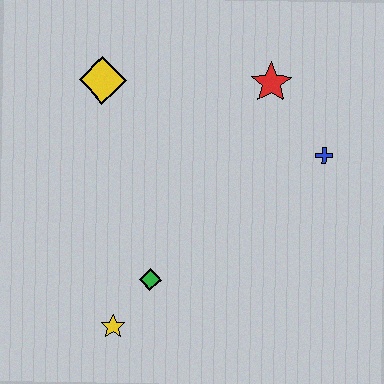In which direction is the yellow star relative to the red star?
The yellow star is below the red star.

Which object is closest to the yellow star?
The green diamond is closest to the yellow star.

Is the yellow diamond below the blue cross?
No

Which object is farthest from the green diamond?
The red star is farthest from the green diamond.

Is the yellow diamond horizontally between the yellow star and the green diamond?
No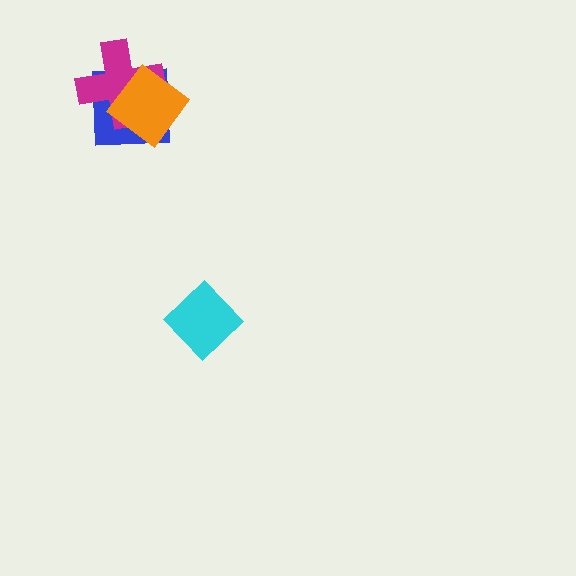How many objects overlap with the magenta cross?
2 objects overlap with the magenta cross.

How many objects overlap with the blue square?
2 objects overlap with the blue square.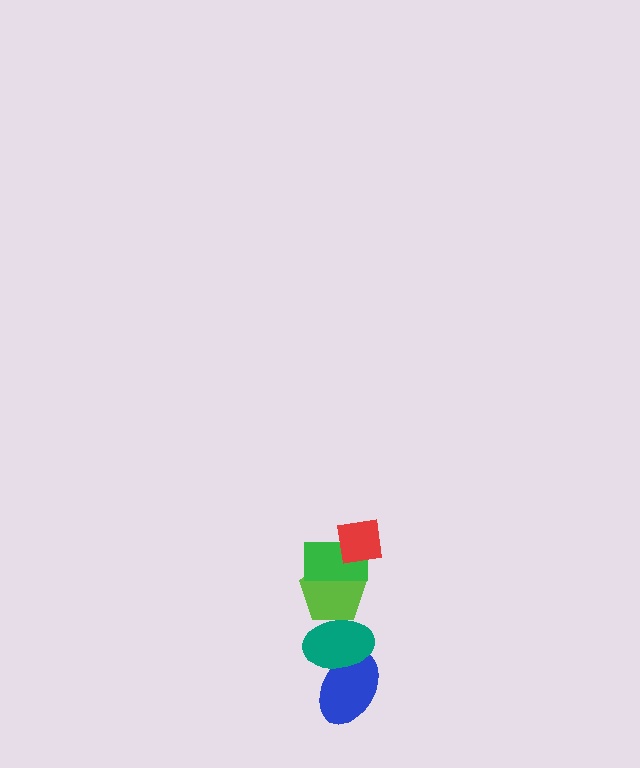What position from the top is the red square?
The red square is 1st from the top.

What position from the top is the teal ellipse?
The teal ellipse is 4th from the top.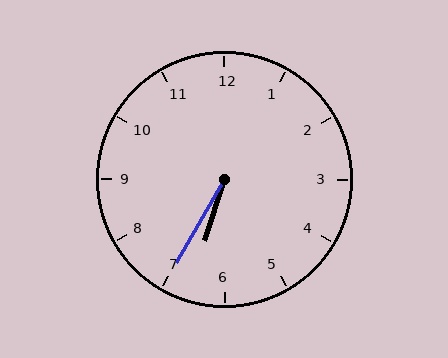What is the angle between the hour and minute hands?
Approximately 12 degrees.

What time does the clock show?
6:35.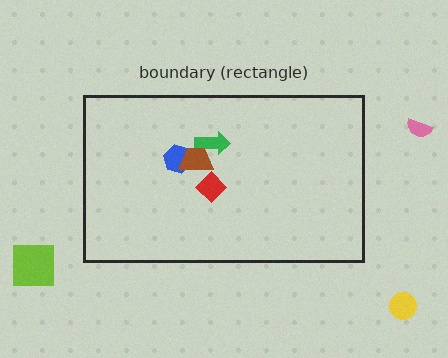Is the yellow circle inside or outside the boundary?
Outside.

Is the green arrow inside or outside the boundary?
Inside.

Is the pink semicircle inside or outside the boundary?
Outside.